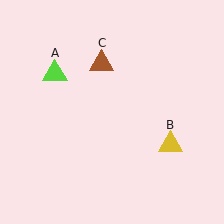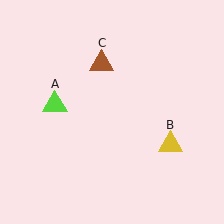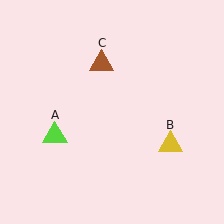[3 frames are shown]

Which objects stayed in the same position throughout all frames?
Yellow triangle (object B) and brown triangle (object C) remained stationary.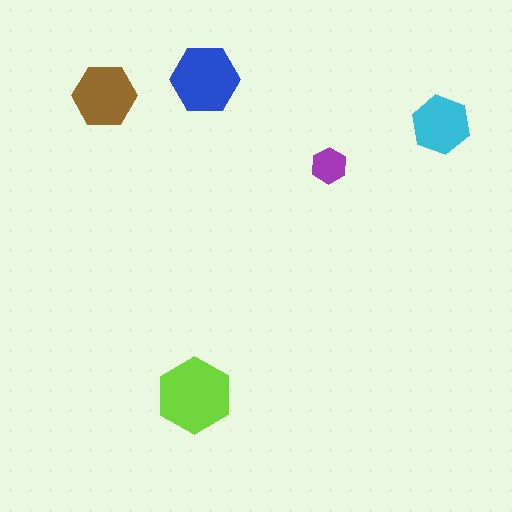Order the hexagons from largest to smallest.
the lime one, the blue one, the brown one, the cyan one, the purple one.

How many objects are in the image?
There are 5 objects in the image.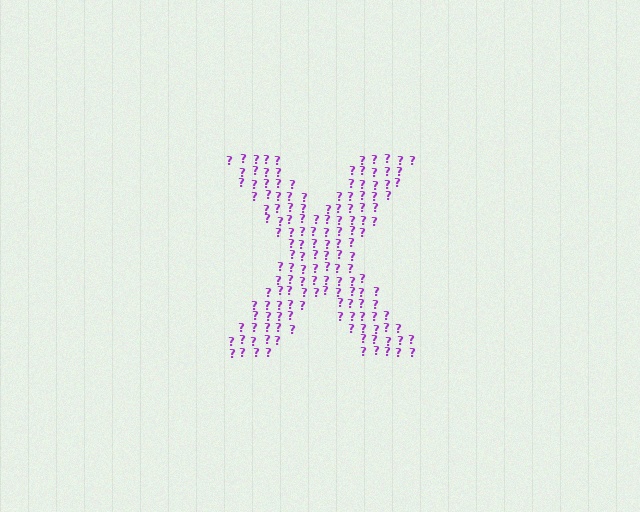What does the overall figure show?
The overall figure shows the letter X.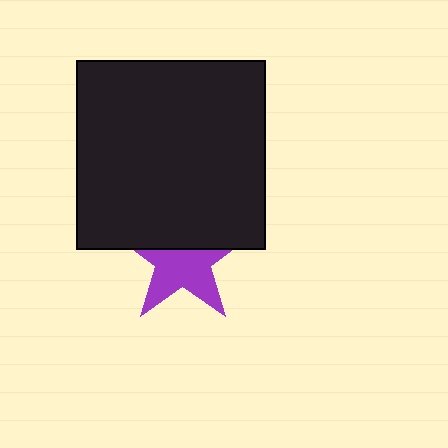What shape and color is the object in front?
The object in front is a black square.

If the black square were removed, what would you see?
You would see the complete purple star.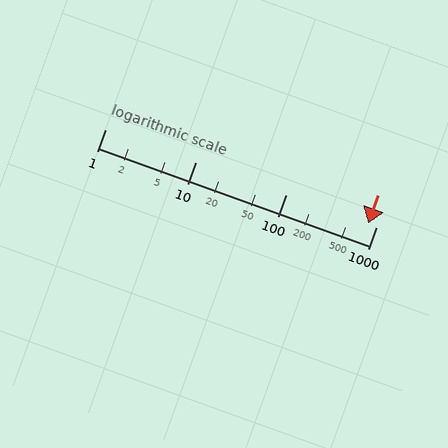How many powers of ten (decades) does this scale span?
The scale spans 3 decades, from 1 to 1000.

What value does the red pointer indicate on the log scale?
The pointer indicates approximately 810.